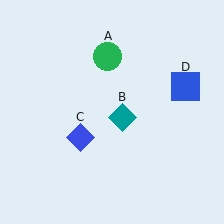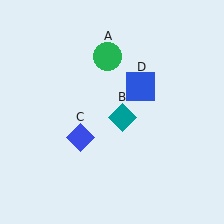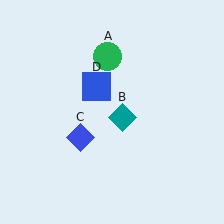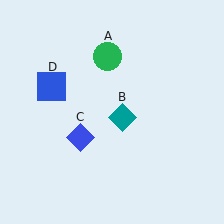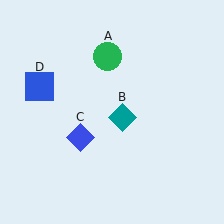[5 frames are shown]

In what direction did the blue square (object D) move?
The blue square (object D) moved left.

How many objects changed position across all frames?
1 object changed position: blue square (object D).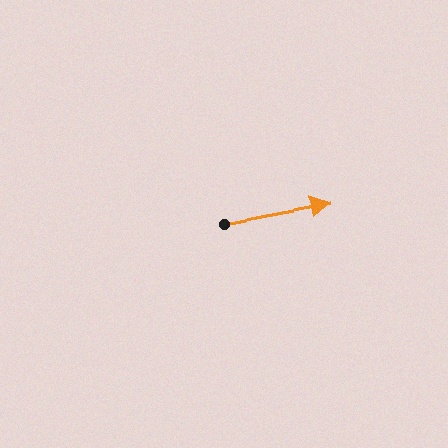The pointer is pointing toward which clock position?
Roughly 3 o'clock.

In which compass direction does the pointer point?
East.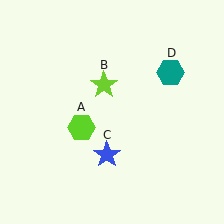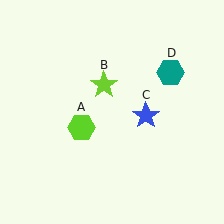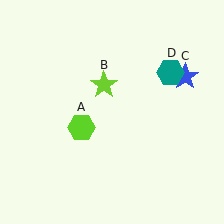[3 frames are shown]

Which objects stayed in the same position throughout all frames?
Lime hexagon (object A) and lime star (object B) and teal hexagon (object D) remained stationary.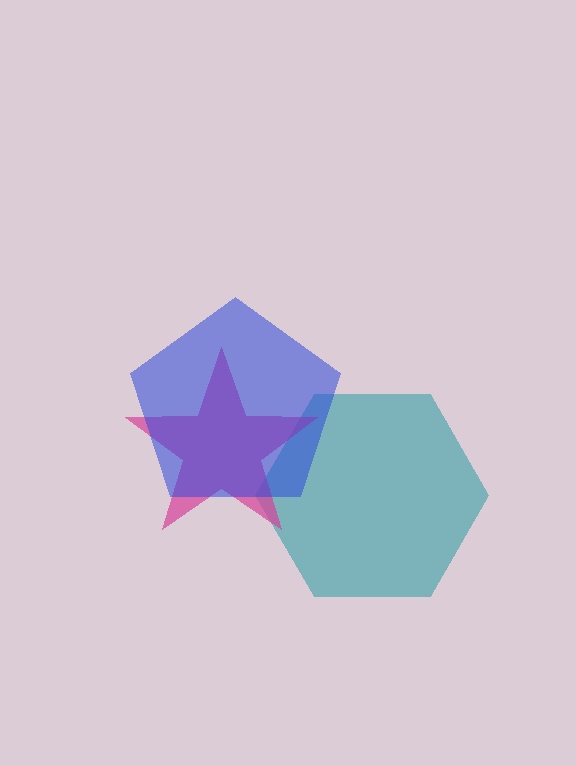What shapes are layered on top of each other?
The layered shapes are: a teal hexagon, a magenta star, a blue pentagon.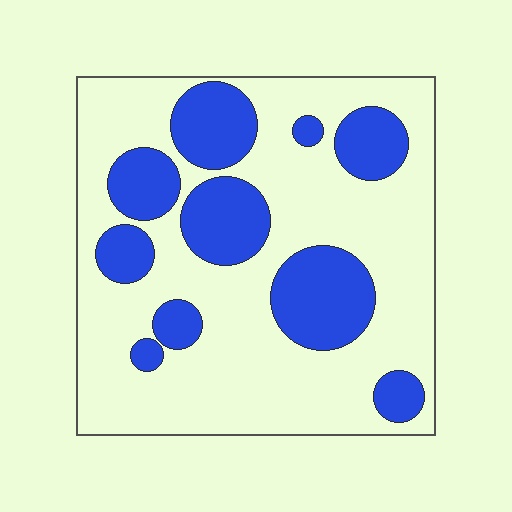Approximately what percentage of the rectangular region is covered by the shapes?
Approximately 30%.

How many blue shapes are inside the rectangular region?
10.